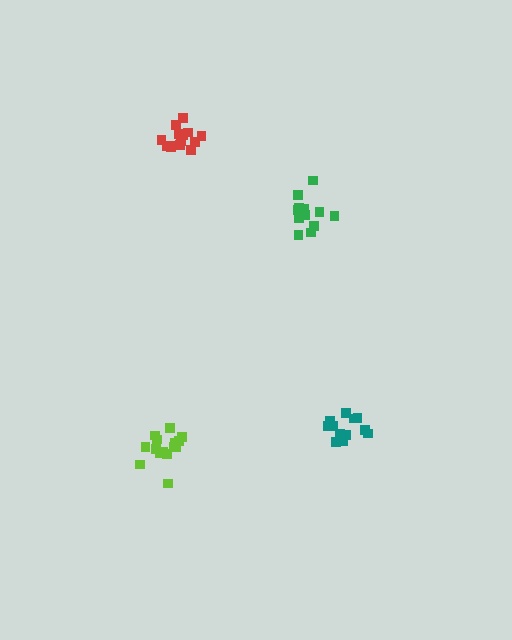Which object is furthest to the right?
The teal cluster is rightmost.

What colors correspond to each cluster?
The clusters are colored: lime, green, teal, red.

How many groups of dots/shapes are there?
There are 4 groups.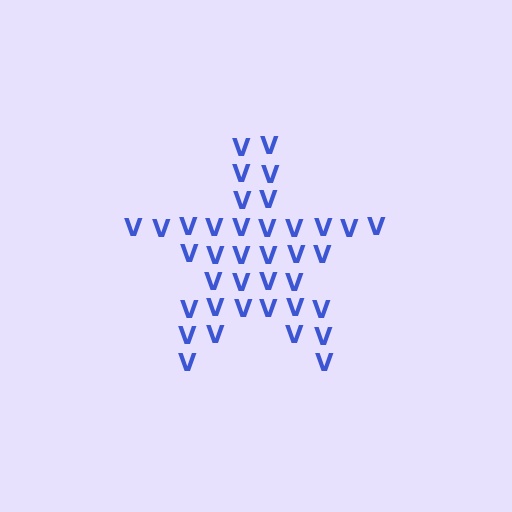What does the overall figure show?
The overall figure shows a star.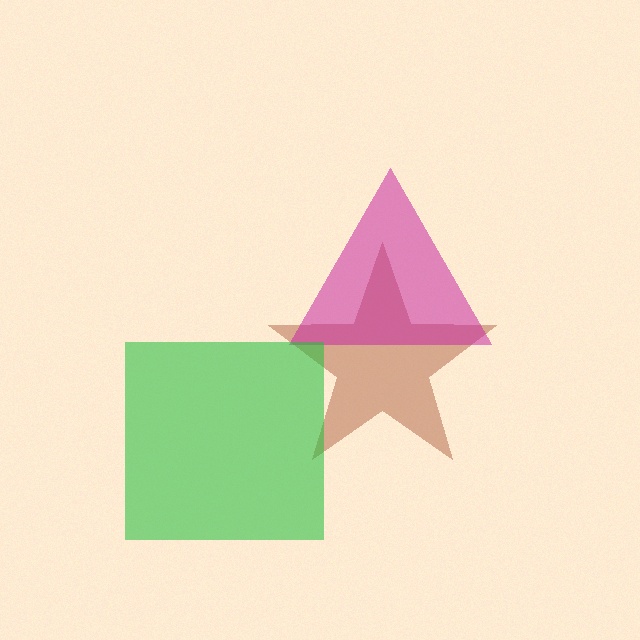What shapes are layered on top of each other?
The layered shapes are: a brown star, a magenta triangle, a green square.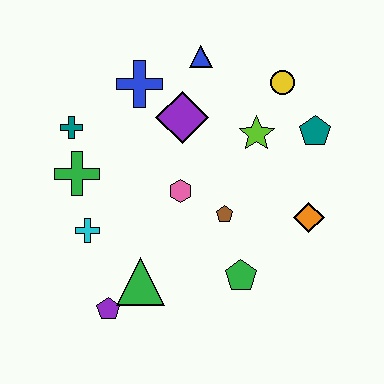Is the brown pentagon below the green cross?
Yes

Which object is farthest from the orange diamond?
The teal cross is farthest from the orange diamond.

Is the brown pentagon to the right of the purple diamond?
Yes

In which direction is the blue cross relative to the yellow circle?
The blue cross is to the left of the yellow circle.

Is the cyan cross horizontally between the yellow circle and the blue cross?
No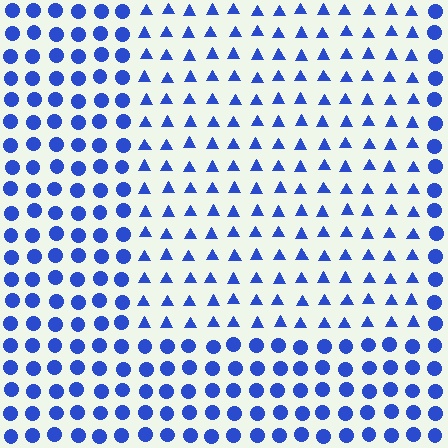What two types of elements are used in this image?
The image uses triangles inside the rectangle region and circles outside it.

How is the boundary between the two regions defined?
The boundary is defined by a change in element shape: triangles inside vs. circles outside. All elements share the same color and spacing.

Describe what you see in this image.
The image is filled with small blue elements arranged in a uniform grid. A rectangle-shaped region contains triangles, while the surrounding area contains circles. The boundary is defined purely by the change in element shape.